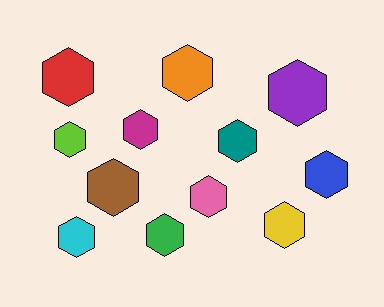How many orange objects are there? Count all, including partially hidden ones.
There is 1 orange object.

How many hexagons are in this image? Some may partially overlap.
There are 12 hexagons.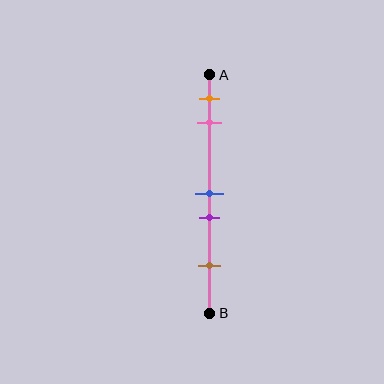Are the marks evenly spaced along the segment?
No, the marks are not evenly spaced.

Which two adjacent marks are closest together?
The blue and purple marks are the closest adjacent pair.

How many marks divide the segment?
There are 5 marks dividing the segment.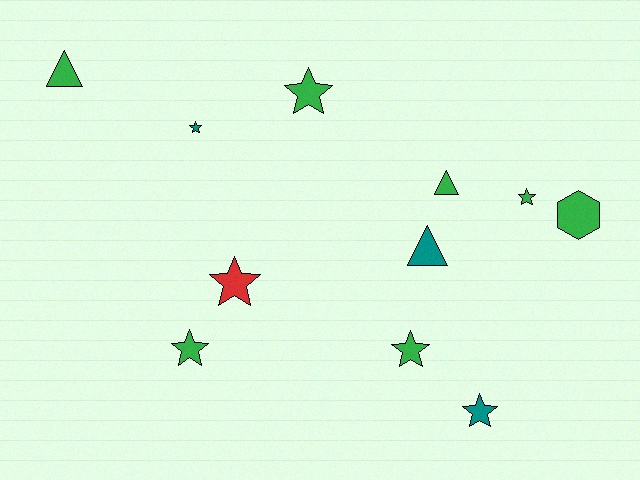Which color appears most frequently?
Green, with 7 objects.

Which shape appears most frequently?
Star, with 7 objects.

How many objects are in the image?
There are 11 objects.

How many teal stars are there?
There are 2 teal stars.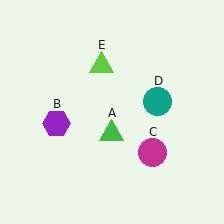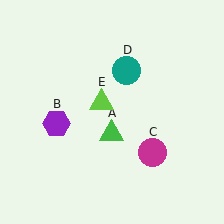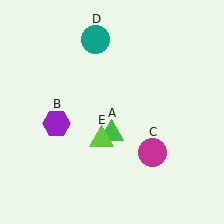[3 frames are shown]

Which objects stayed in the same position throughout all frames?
Green triangle (object A) and purple hexagon (object B) and magenta circle (object C) remained stationary.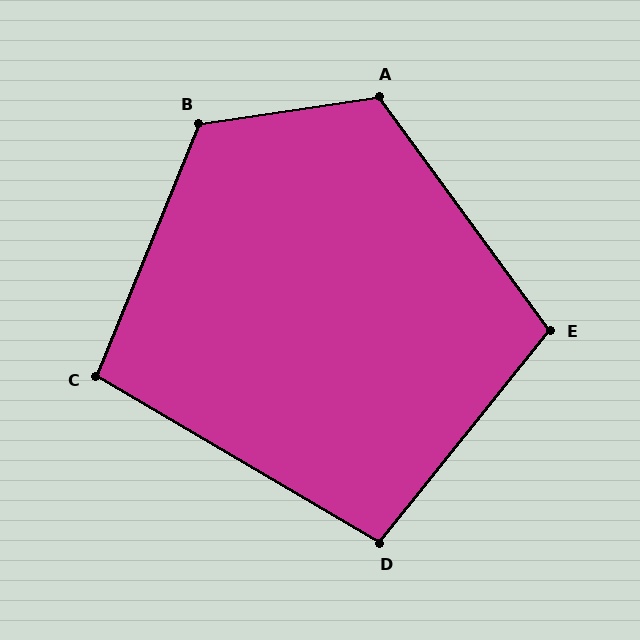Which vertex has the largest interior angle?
B, at approximately 121 degrees.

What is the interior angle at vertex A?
Approximately 118 degrees (obtuse).